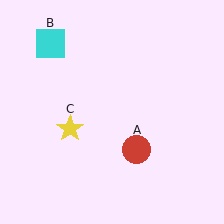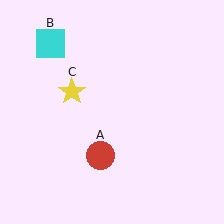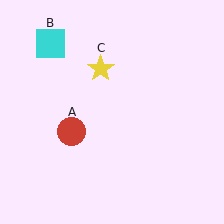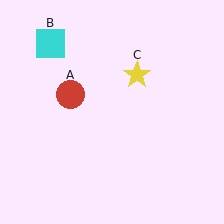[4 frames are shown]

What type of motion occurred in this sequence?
The red circle (object A), yellow star (object C) rotated clockwise around the center of the scene.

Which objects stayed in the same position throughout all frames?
Cyan square (object B) remained stationary.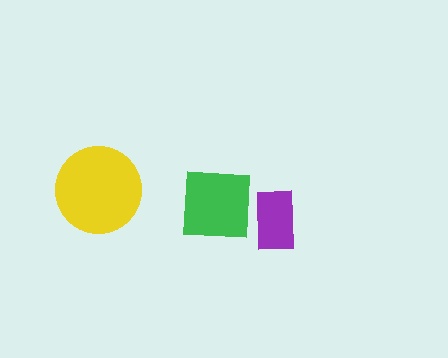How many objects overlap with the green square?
1 object overlaps with the green square.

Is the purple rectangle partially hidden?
No, no other shape covers it.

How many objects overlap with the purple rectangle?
1 object overlaps with the purple rectangle.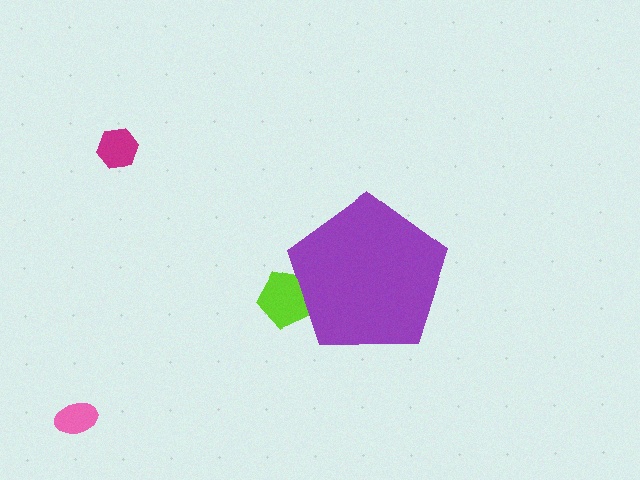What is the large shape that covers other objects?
A purple pentagon.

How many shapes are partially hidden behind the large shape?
1 shape is partially hidden.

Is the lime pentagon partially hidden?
Yes, the lime pentagon is partially hidden behind the purple pentagon.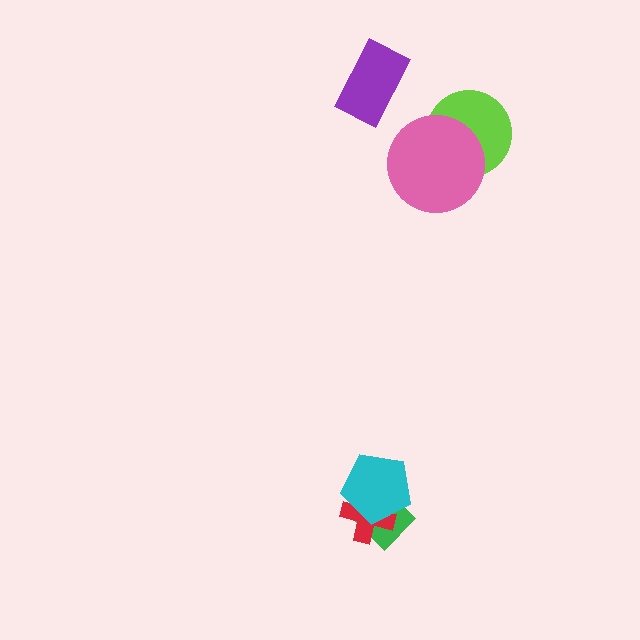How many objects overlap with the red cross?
2 objects overlap with the red cross.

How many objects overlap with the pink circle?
1 object overlaps with the pink circle.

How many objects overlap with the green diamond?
2 objects overlap with the green diamond.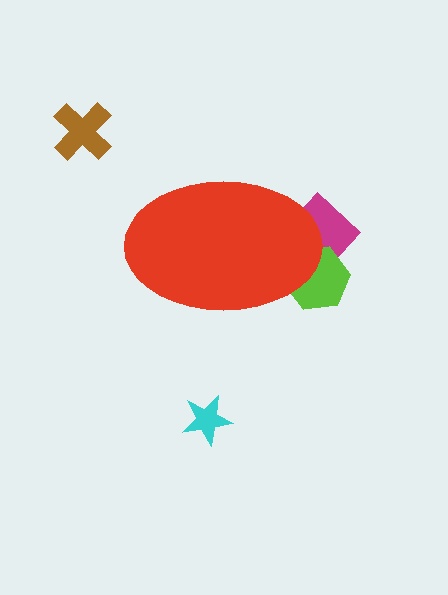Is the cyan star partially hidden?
No, the cyan star is fully visible.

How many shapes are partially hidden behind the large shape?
2 shapes are partially hidden.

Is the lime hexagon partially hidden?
Yes, the lime hexagon is partially hidden behind the red ellipse.